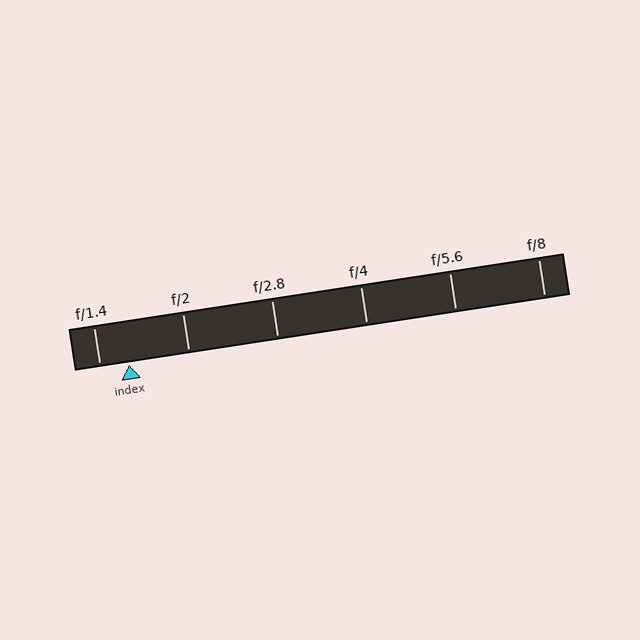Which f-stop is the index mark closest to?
The index mark is closest to f/1.4.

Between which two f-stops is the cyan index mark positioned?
The index mark is between f/1.4 and f/2.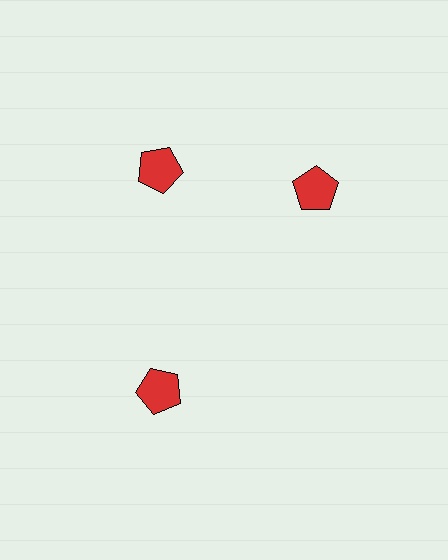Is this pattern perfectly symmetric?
No. The 3 red pentagons are arranged in a ring, but one element near the 3 o'clock position is rotated out of alignment along the ring, breaking the 3-fold rotational symmetry.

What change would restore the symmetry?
The symmetry would be restored by rotating it back into even spacing with its neighbors so that all 3 pentagons sit at equal angles and equal distance from the center.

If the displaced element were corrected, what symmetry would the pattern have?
It would have 3-fold rotational symmetry — the pattern would map onto itself every 120 degrees.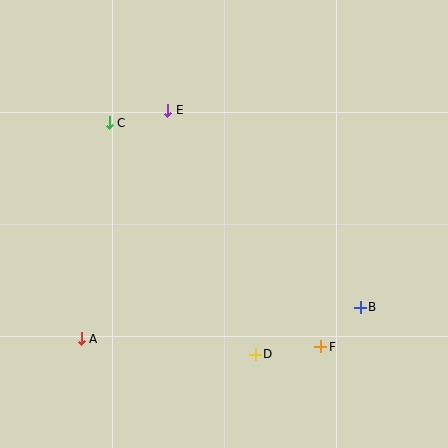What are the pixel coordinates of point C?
Point C is at (109, 123).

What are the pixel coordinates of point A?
Point A is at (81, 339).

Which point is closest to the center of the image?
Point E at (168, 110) is closest to the center.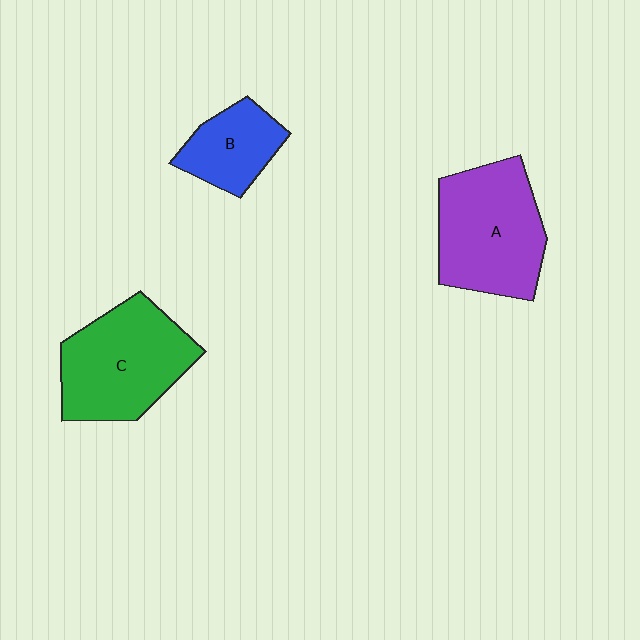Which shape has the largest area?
Shape A (purple).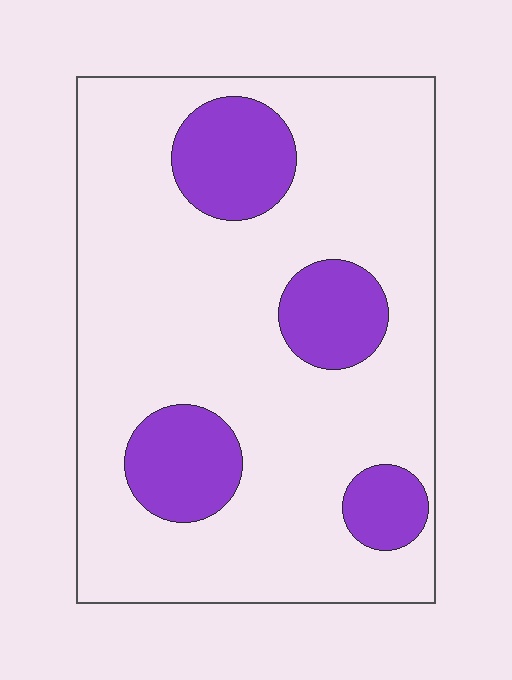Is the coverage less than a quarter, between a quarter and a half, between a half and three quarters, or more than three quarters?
Less than a quarter.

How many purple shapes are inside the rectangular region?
4.